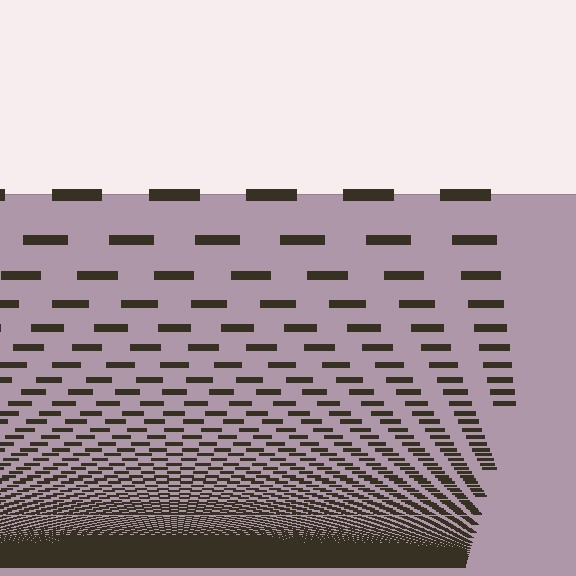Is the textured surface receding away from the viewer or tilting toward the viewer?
The surface appears to tilt toward the viewer. Texture elements get larger and sparser toward the top.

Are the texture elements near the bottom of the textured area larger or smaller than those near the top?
Smaller. The gradient is inverted — elements near the bottom are smaller and denser.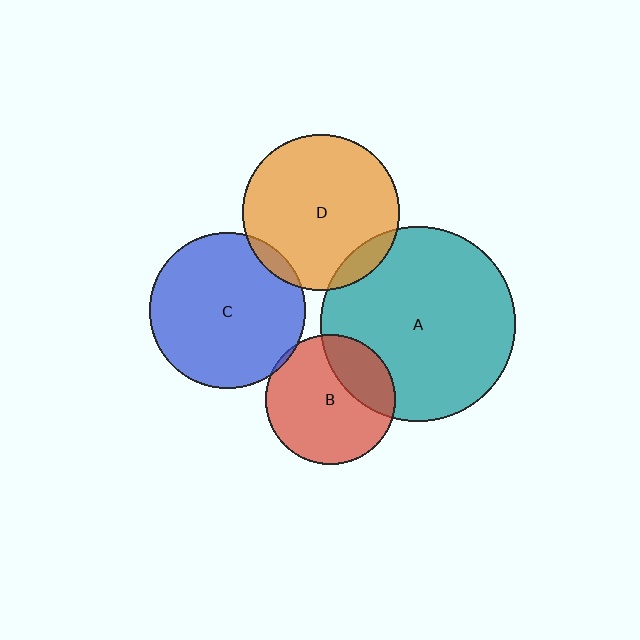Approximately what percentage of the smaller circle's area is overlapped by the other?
Approximately 5%.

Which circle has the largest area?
Circle A (teal).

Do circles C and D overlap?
Yes.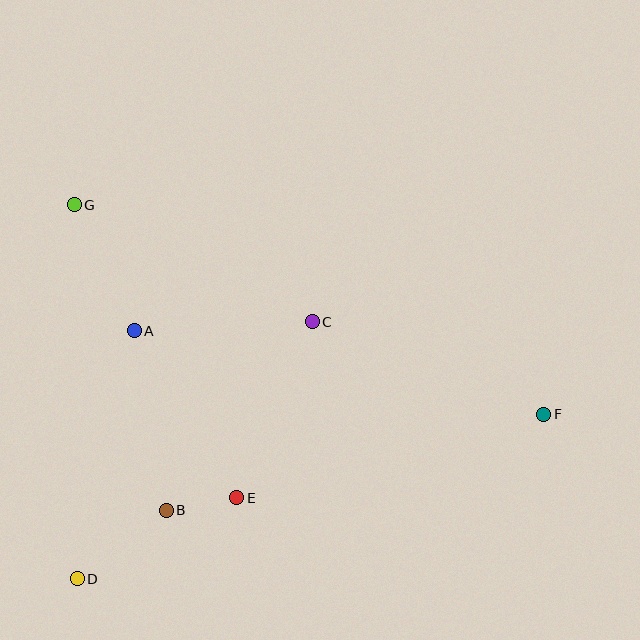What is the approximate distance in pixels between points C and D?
The distance between C and D is approximately 348 pixels.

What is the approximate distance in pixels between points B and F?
The distance between B and F is approximately 390 pixels.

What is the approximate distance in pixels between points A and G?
The distance between A and G is approximately 139 pixels.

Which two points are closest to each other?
Points B and E are closest to each other.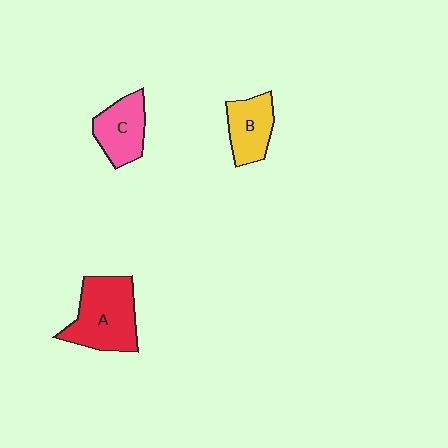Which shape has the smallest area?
Shape B (yellow).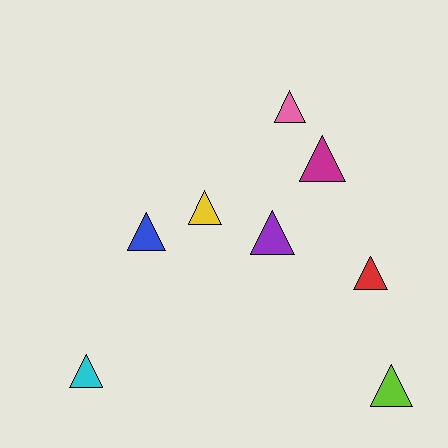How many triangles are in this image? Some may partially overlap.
There are 8 triangles.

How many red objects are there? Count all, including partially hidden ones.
There is 1 red object.